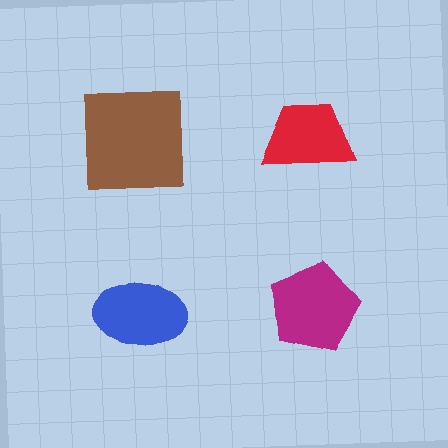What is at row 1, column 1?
A brown square.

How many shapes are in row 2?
2 shapes.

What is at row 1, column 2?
A red trapezoid.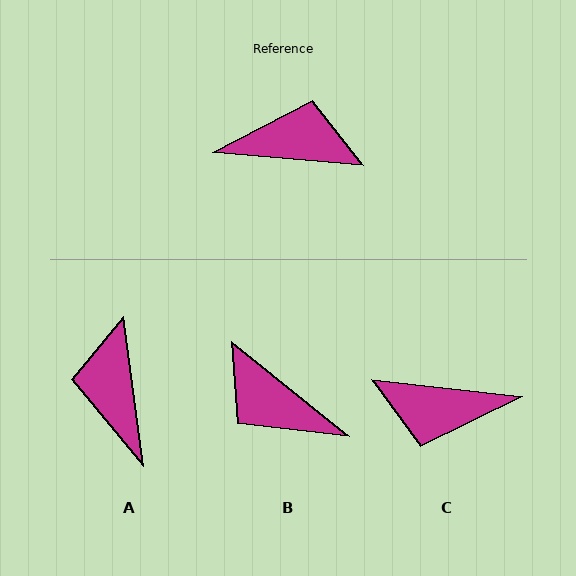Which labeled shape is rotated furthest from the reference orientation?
C, about 179 degrees away.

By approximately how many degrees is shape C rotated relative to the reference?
Approximately 179 degrees counter-clockwise.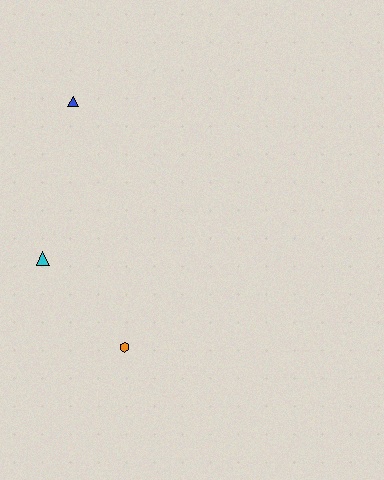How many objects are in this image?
There are 3 objects.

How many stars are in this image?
There are no stars.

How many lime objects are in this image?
There are no lime objects.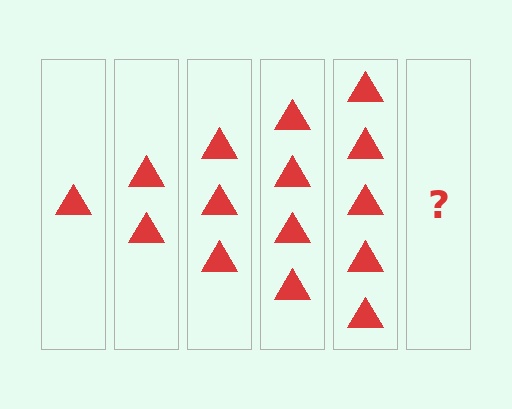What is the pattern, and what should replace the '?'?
The pattern is that each step adds one more triangle. The '?' should be 6 triangles.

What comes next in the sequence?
The next element should be 6 triangles.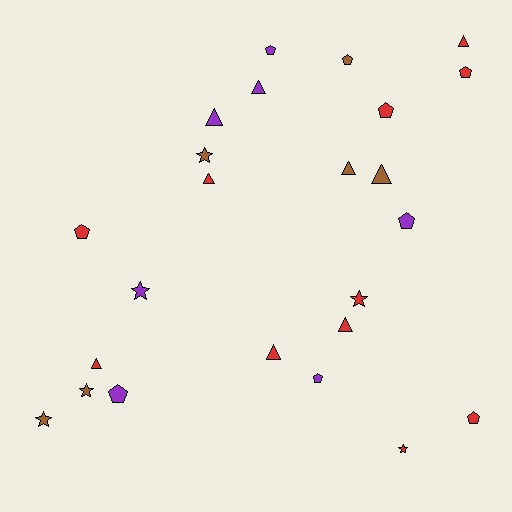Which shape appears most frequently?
Triangle, with 9 objects.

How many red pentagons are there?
There are 4 red pentagons.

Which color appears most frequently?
Red, with 11 objects.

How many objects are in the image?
There are 24 objects.